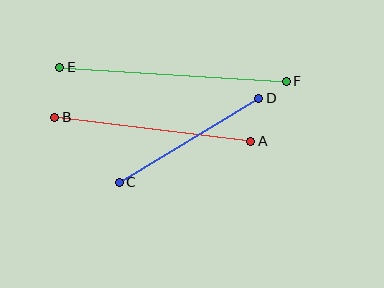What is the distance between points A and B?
The distance is approximately 197 pixels.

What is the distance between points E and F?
The distance is approximately 227 pixels.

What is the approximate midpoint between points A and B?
The midpoint is at approximately (153, 129) pixels.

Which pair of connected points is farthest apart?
Points E and F are farthest apart.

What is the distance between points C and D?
The distance is approximately 163 pixels.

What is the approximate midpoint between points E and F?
The midpoint is at approximately (173, 74) pixels.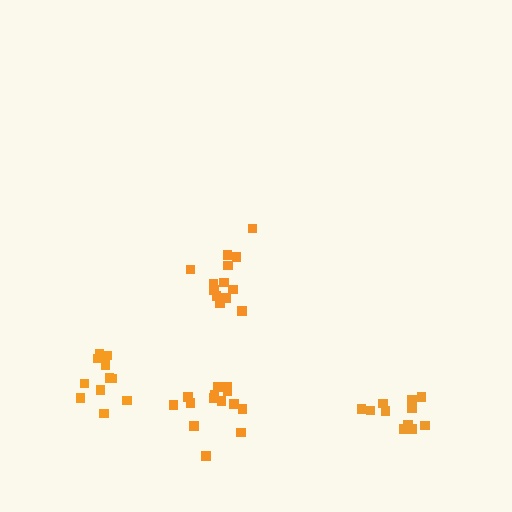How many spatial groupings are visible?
There are 4 spatial groupings.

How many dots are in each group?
Group 1: 14 dots, Group 2: 12 dots, Group 3: 11 dots, Group 4: 14 dots (51 total).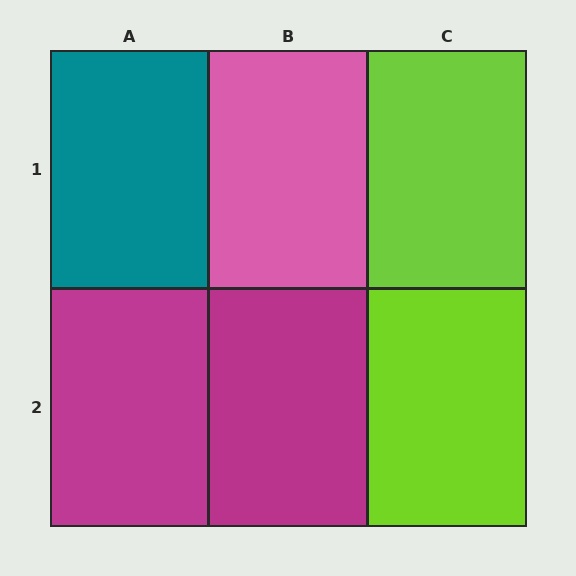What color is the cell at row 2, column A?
Magenta.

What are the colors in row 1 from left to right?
Teal, pink, lime.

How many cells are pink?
1 cell is pink.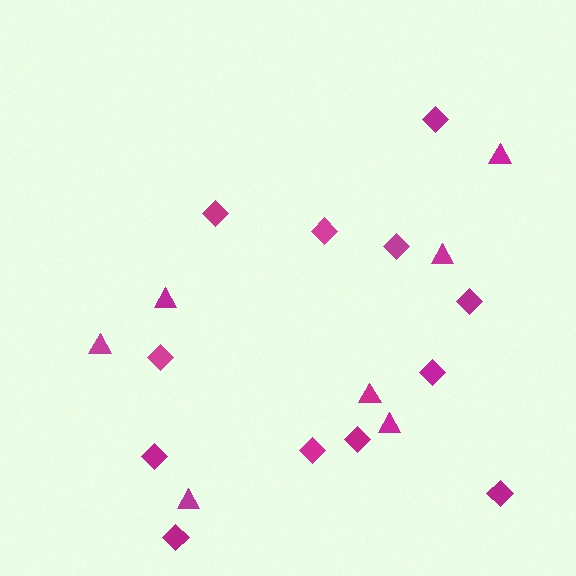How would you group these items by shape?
There are 2 groups: one group of diamonds (12) and one group of triangles (7).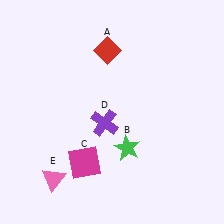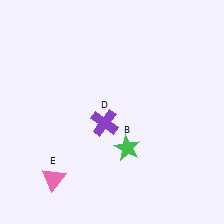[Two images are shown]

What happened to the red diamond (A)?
The red diamond (A) was removed in Image 2. It was in the top-left area of Image 1.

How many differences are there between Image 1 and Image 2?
There are 2 differences between the two images.